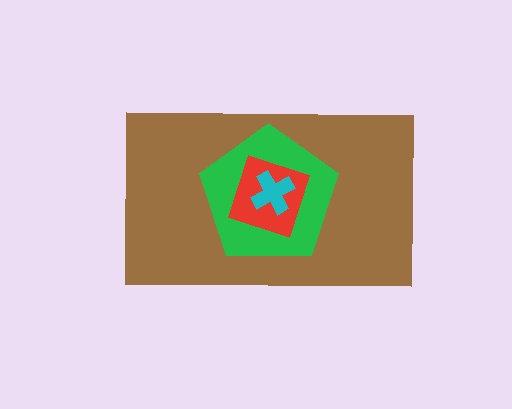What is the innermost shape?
The cyan cross.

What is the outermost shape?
The brown rectangle.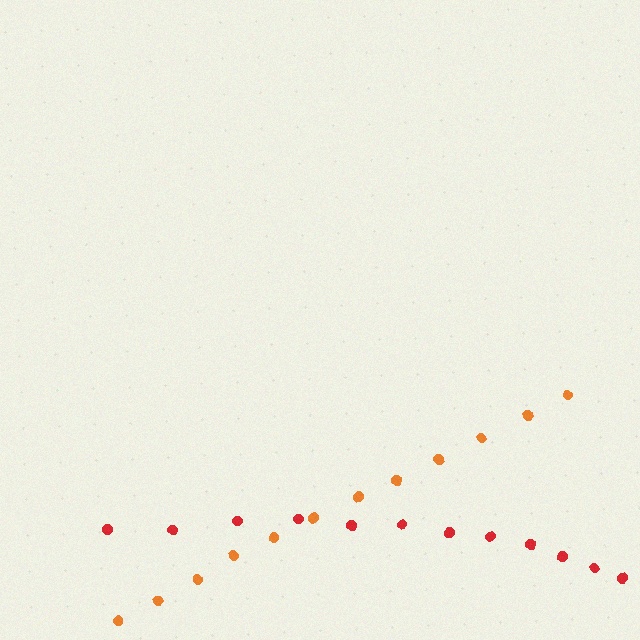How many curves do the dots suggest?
There are 2 distinct paths.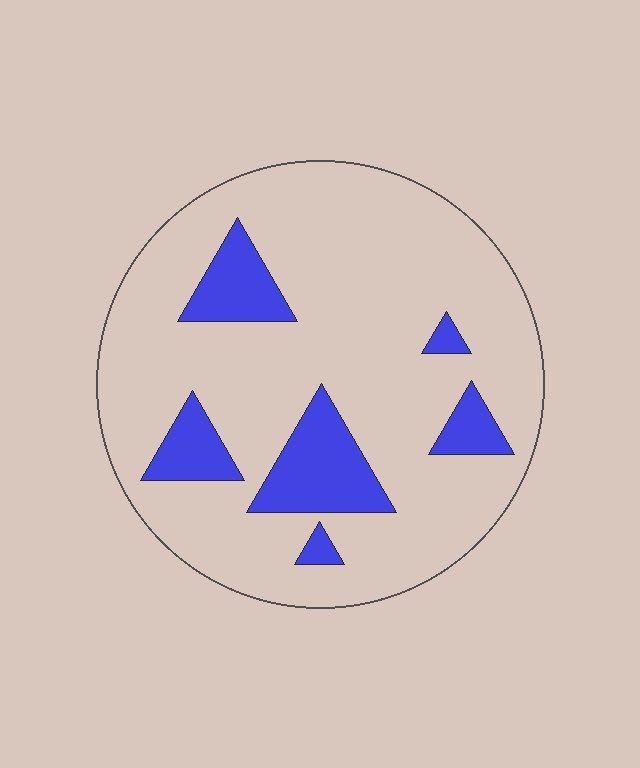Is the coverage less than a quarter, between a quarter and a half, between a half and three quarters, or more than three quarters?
Less than a quarter.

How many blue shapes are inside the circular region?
6.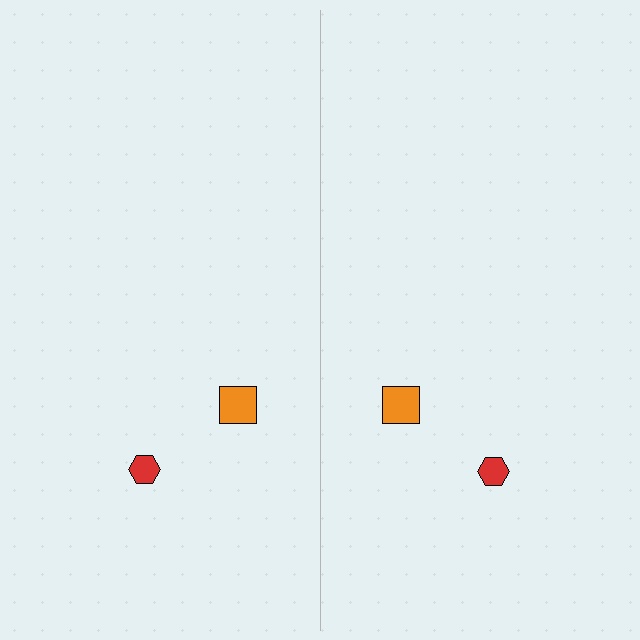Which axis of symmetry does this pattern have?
The pattern has a vertical axis of symmetry running through the center of the image.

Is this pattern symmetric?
Yes, this pattern has bilateral (reflection) symmetry.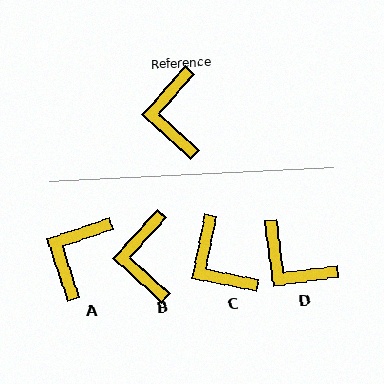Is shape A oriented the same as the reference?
No, it is off by about 30 degrees.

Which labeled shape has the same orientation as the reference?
B.